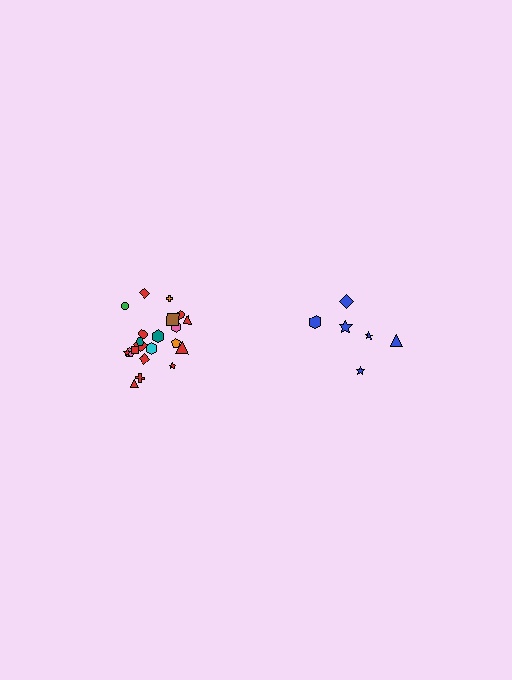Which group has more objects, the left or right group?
The left group.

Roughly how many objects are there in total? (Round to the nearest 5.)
Roughly 30 objects in total.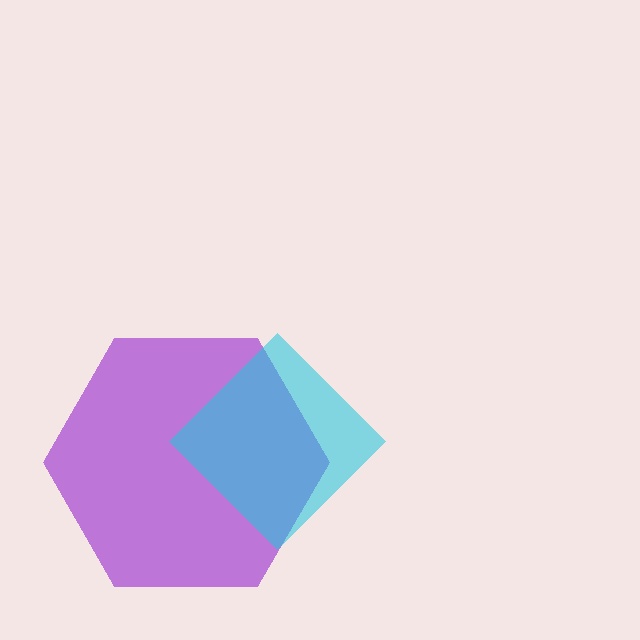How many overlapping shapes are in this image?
There are 2 overlapping shapes in the image.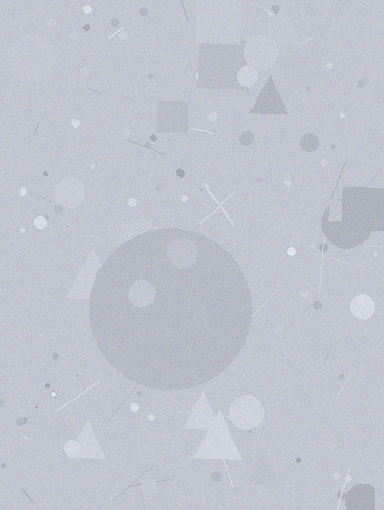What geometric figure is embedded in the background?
A circle is embedded in the background.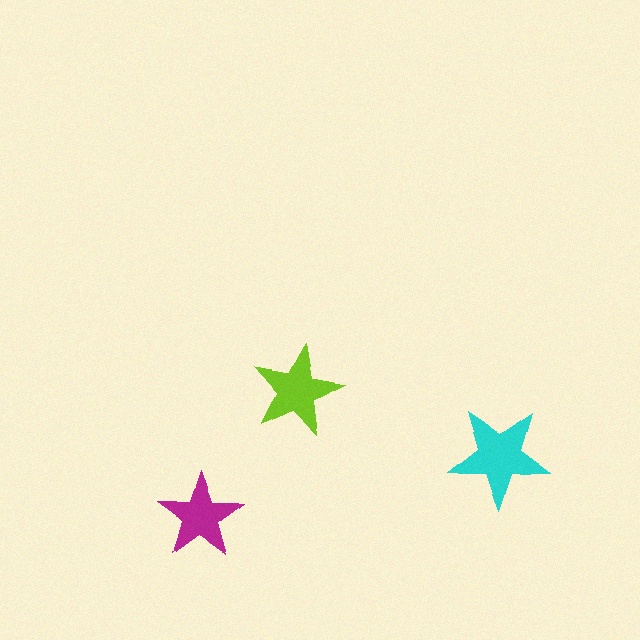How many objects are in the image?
There are 3 objects in the image.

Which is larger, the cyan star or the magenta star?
The cyan one.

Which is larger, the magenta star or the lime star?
The lime one.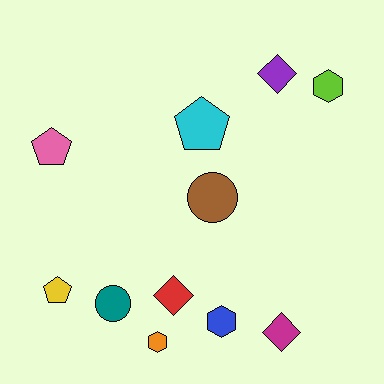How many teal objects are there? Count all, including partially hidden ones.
There is 1 teal object.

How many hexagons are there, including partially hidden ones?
There are 3 hexagons.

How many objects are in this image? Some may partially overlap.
There are 11 objects.